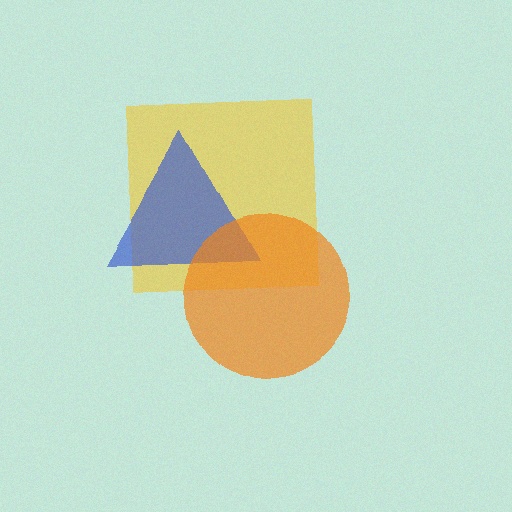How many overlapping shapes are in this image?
There are 3 overlapping shapes in the image.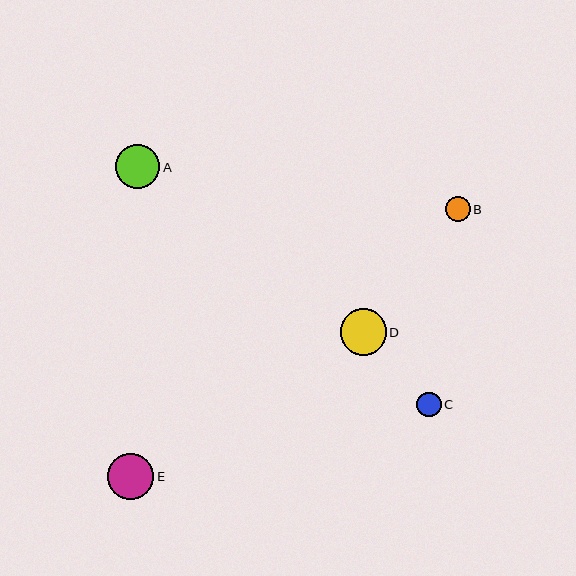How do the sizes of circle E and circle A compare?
Circle E and circle A are approximately the same size.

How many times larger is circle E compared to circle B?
Circle E is approximately 1.9 times the size of circle B.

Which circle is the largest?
Circle E is the largest with a size of approximately 46 pixels.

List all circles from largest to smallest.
From largest to smallest: E, D, A, B, C.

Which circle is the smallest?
Circle C is the smallest with a size of approximately 24 pixels.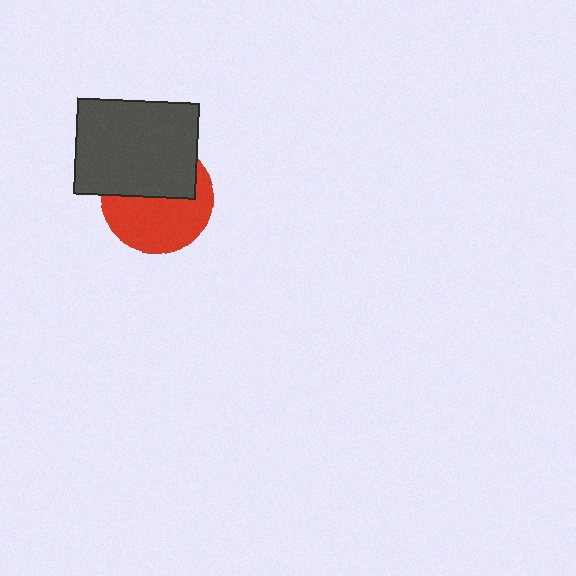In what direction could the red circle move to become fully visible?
The red circle could move down. That would shift it out from behind the dark gray rectangle entirely.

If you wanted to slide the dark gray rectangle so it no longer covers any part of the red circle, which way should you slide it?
Slide it up — that is the most direct way to separate the two shapes.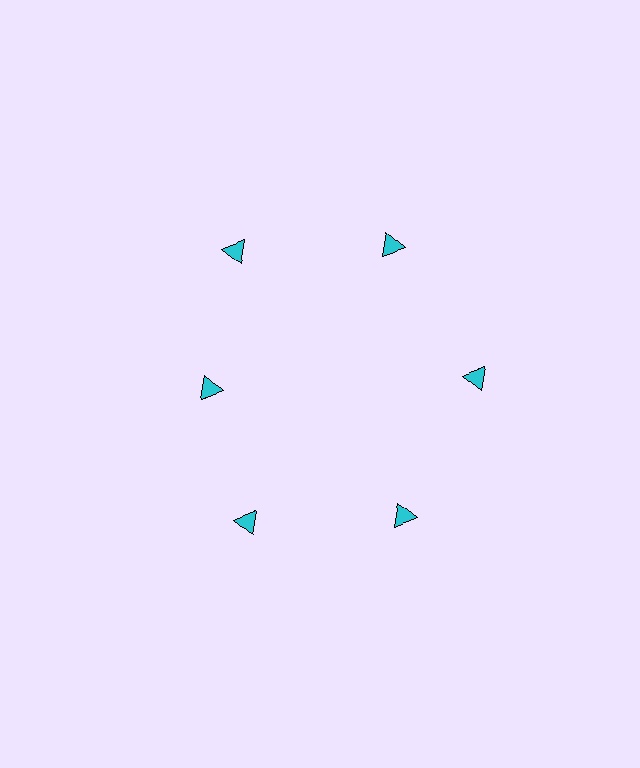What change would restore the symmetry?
The symmetry would be restored by moving it outward, back onto the ring so that all 6 triangles sit at equal angles and equal distance from the center.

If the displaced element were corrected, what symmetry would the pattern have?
It would have 6-fold rotational symmetry — the pattern would map onto itself every 60 degrees.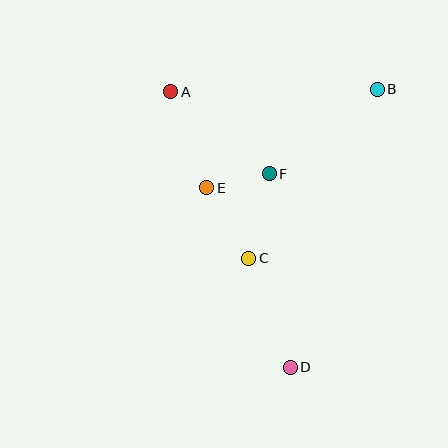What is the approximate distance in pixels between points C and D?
The distance between C and D is approximately 117 pixels.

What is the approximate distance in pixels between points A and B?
The distance between A and B is approximately 207 pixels.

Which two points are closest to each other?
Points E and F are closest to each other.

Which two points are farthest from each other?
Points A and D are farthest from each other.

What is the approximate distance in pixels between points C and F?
The distance between C and F is approximately 87 pixels.